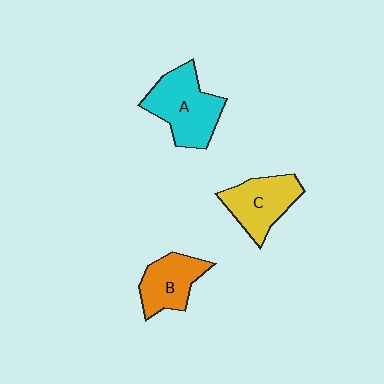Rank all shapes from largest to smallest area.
From largest to smallest: A (cyan), C (yellow), B (orange).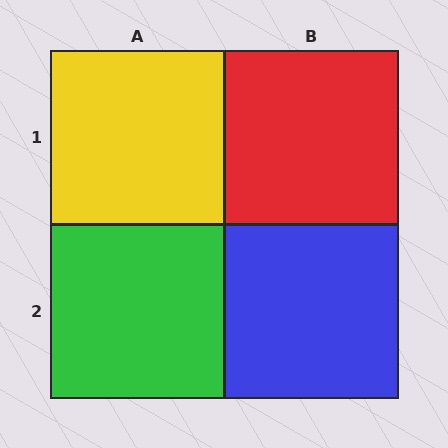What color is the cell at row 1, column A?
Yellow.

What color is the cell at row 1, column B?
Red.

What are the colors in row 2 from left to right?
Green, blue.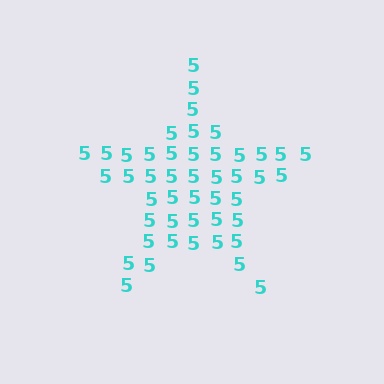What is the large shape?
The large shape is a star.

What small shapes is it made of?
It is made of small digit 5's.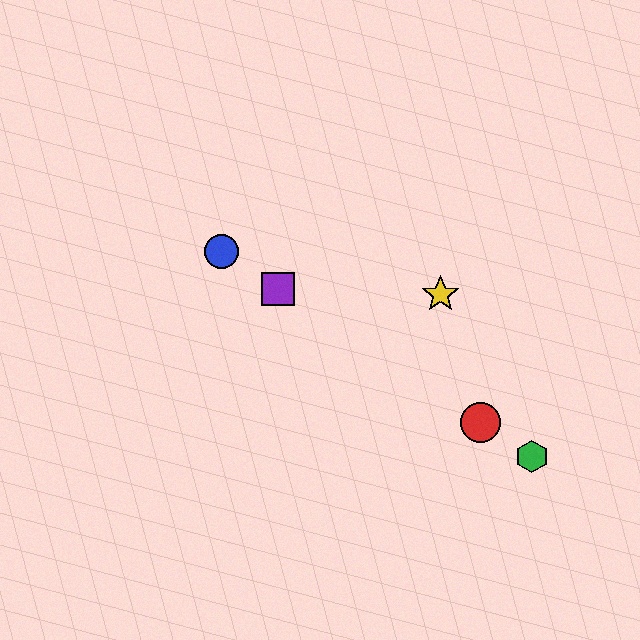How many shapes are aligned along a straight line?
4 shapes (the red circle, the blue circle, the green hexagon, the purple square) are aligned along a straight line.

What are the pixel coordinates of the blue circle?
The blue circle is at (221, 252).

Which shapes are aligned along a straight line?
The red circle, the blue circle, the green hexagon, the purple square are aligned along a straight line.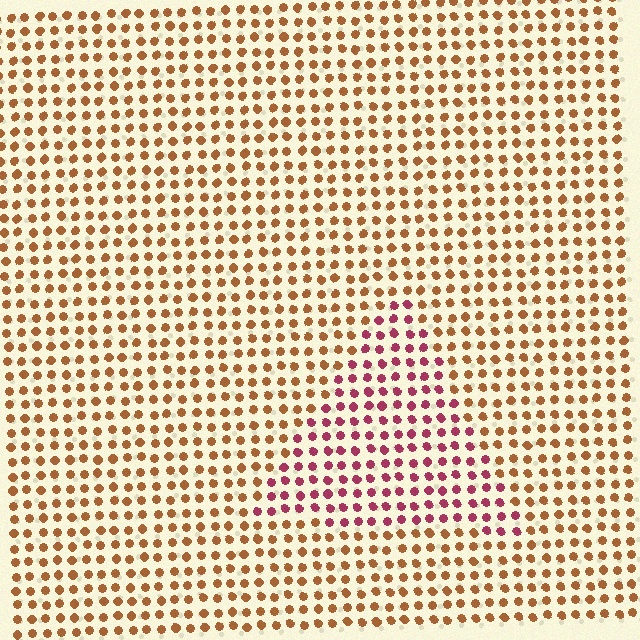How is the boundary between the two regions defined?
The boundary is defined purely by a slight shift in hue (about 47 degrees). Spacing, size, and orientation are identical on both sides.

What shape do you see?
I see a triangle.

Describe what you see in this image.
The image is filled with small brown elements in a uniform arrangement. A triangle-shaped region is visible where the elements are tinted to a slightly different hue, forming a subtle color boundary.